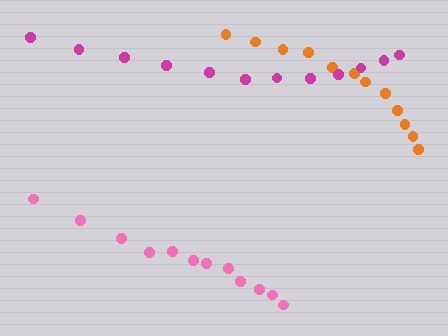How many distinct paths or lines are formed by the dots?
There are 3 distinct paths.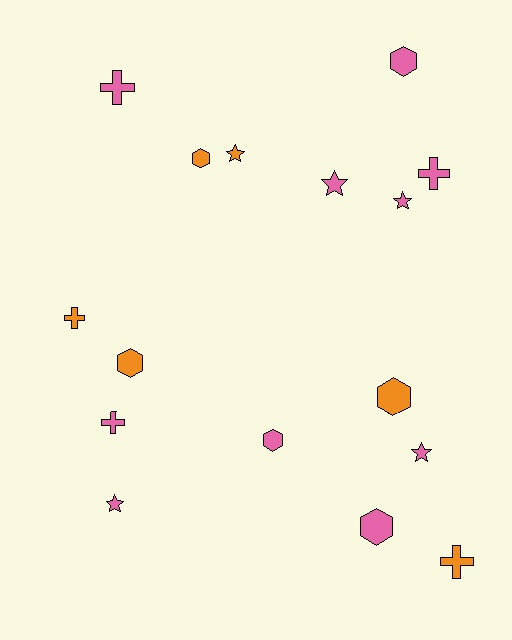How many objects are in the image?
There are 16 objects.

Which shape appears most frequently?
Hexagon, with 6 objects.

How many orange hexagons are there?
There are 3 orange hexagons.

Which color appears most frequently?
Pink, with 10 objects.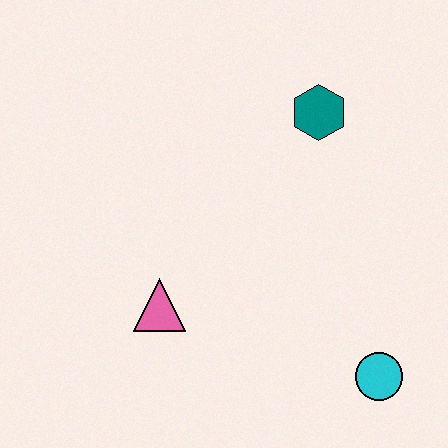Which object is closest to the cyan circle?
The pink triangle is closest to the cyan circle.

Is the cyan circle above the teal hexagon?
No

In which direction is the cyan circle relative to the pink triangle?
The cyan circle is to the right of the pink triangle.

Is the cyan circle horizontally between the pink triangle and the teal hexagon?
No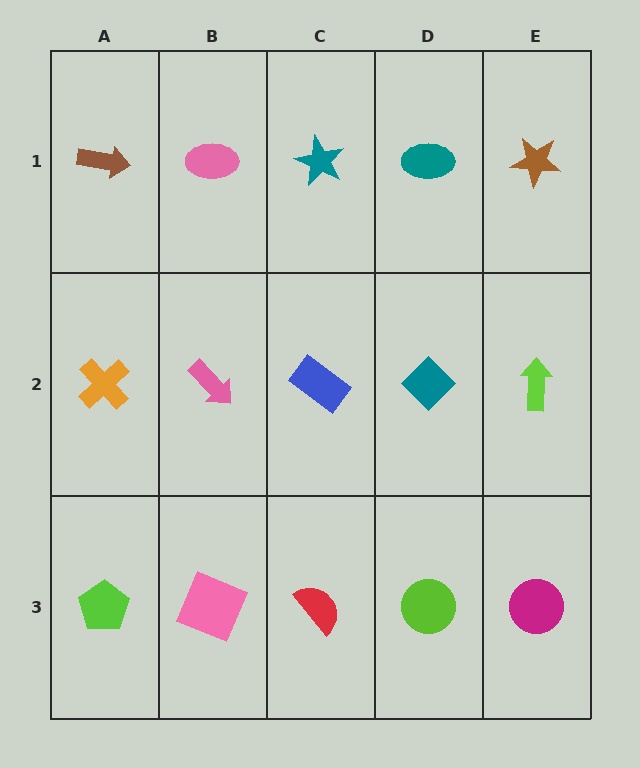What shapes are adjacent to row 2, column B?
A pink ellipse (row 1, column B), a pink square (row 3, column B), an orange cross (row 2, column A), a blue rectangle (row 2, column C).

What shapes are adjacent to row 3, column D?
A teal diamond (row 2, column D), a red semicircle (row 3, column C), a magenta circle (row 3, column E).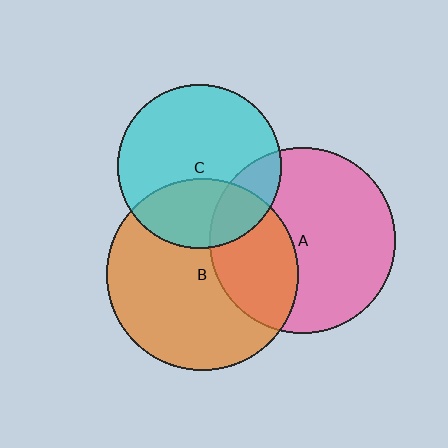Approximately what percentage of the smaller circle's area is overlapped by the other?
Approximately 35%.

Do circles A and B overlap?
Yes.